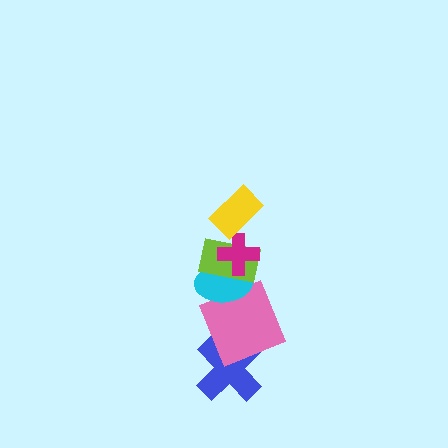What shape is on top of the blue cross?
The pink square is on top of the blue cross.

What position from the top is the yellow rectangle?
The yellow rectangle is 1st from the top.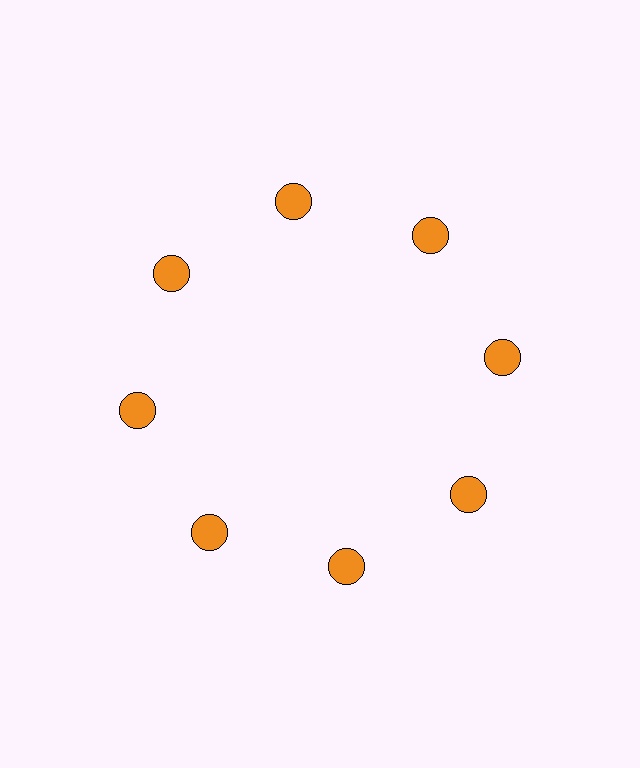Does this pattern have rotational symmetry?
Yes, this pattern has 8-fold rotational symmetry. It looks the same after rotating 45 degrees around the center.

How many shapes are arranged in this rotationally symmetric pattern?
There are 8 shapes, arranged in 8 groups of 1.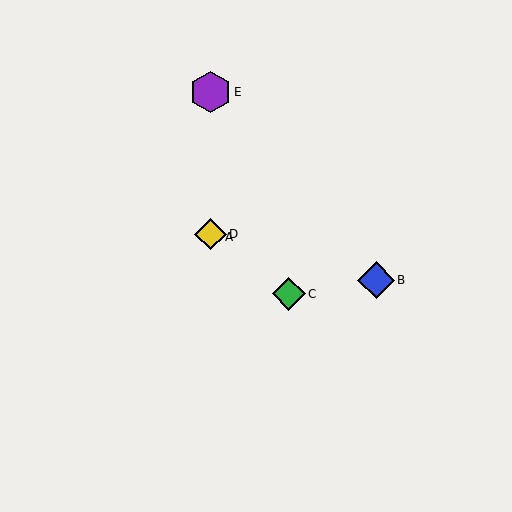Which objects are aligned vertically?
Objects A, D, E are aligned vertically.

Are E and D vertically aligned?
Yes, both are at x≈211.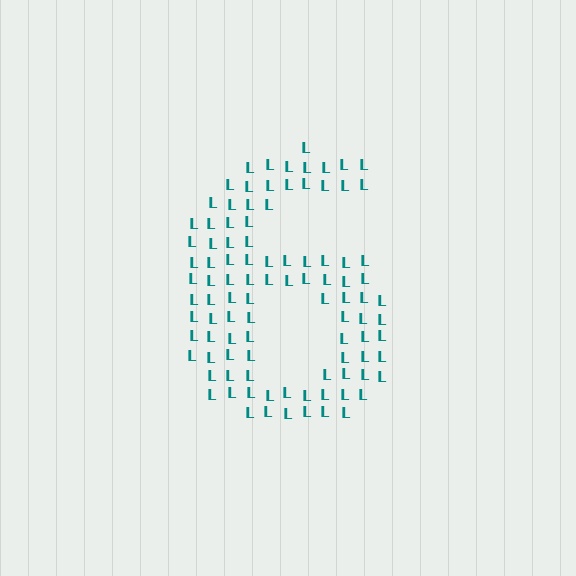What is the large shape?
The large shape is the digit 6.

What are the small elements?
The small elements are letter L's.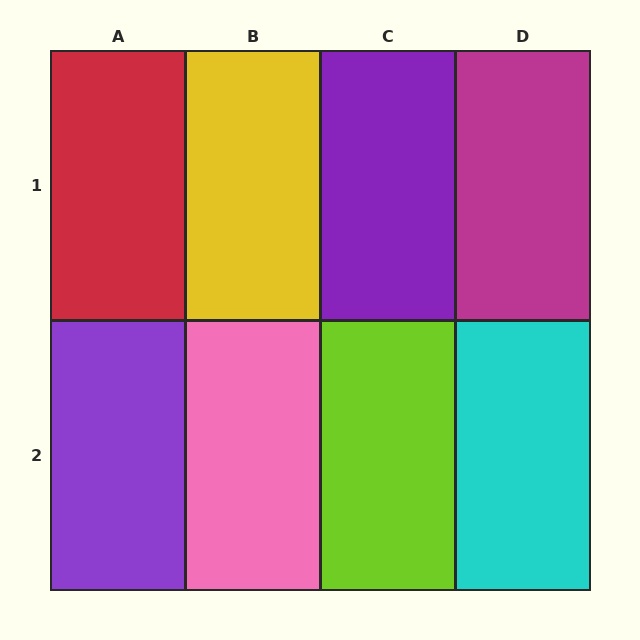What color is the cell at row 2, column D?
Cyan.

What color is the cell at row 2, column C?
Lime.